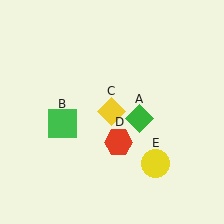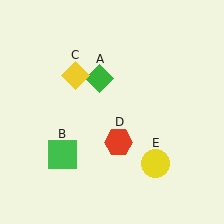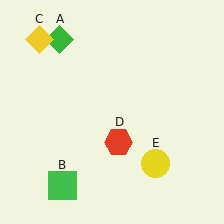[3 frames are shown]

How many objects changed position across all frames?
3 objects changed position: green diamond (object A), green square (object B), yellow diamond (object C).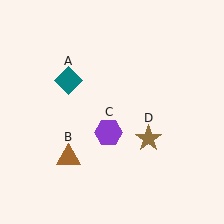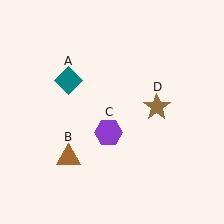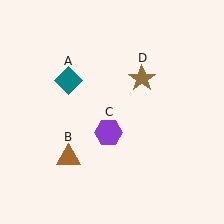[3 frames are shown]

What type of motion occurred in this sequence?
The brown star (object D) rotated counterclockwise around the center of the scene.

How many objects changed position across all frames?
1 object changed position: brown star (object D).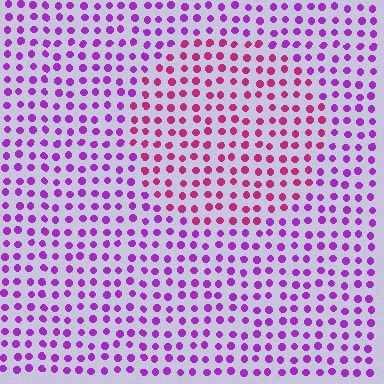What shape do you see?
I see a circle.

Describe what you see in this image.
The image is filled with small purple elements in a uniform arrangement. A circle-shaped region is visible where the elements are tinted to a slightly different hue, forming a subtle color boundary.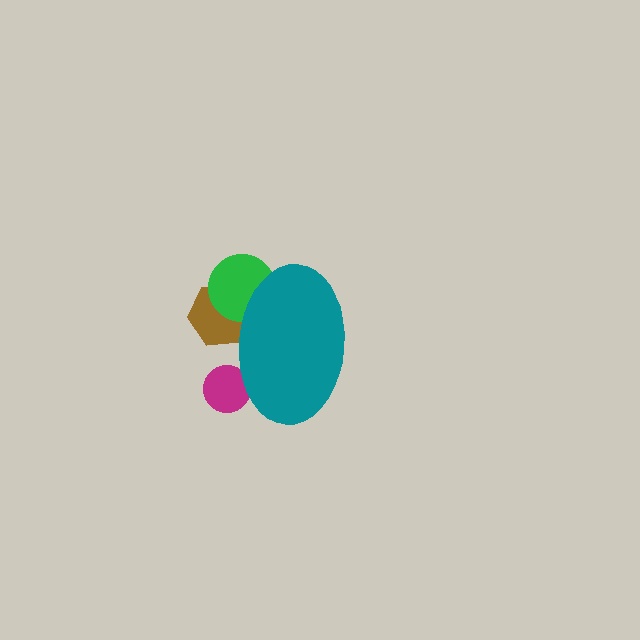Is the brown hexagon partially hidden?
Yes, the brown hexagon is partially hidden behind the teal ellipse.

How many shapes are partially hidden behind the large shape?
3 shapes are partially hidden.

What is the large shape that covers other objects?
A teal ellipse.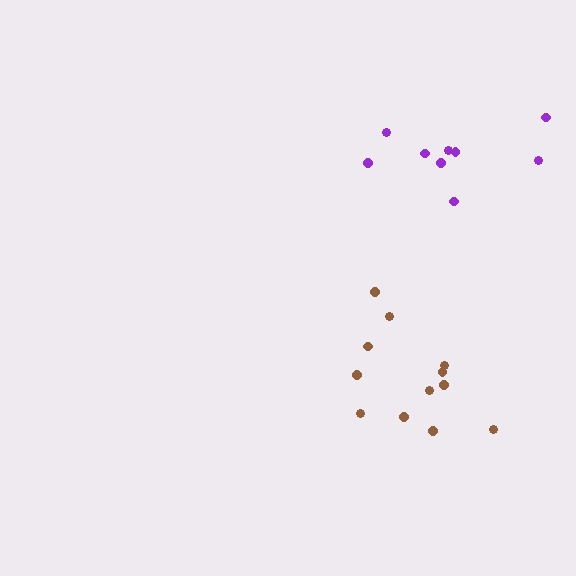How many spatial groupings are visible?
There are 2 spatial groupings.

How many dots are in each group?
Group 1: 12 dots, Group 2: 9 dots (21 total).